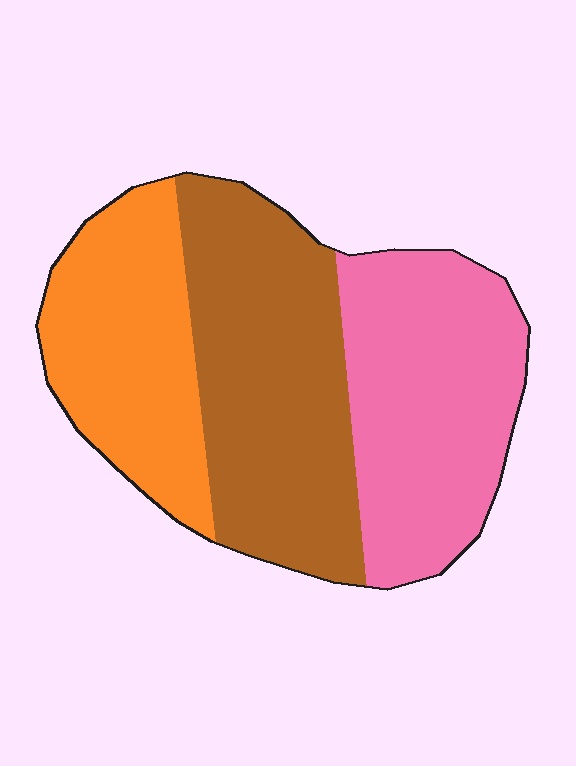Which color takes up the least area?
Orange, at roughly 25%.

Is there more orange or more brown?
Brown.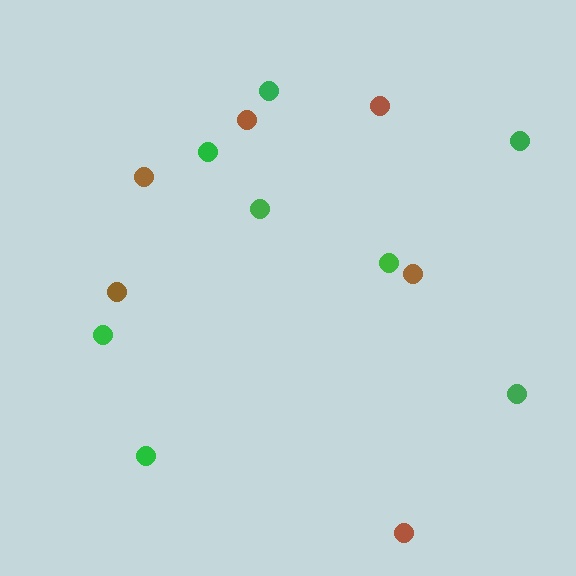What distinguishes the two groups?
There are 2 groups: one group of brown circles (6) and one group of green circles (8).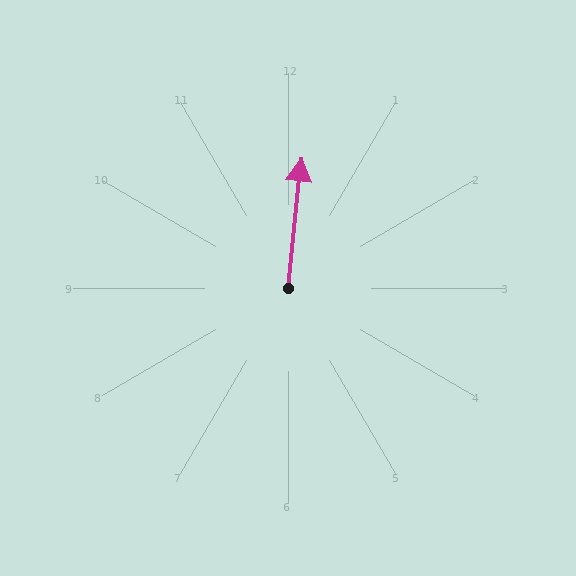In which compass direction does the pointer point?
North.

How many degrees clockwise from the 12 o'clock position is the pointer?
Approximately 6 degrees.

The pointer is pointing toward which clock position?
Roughly 12 o'clock.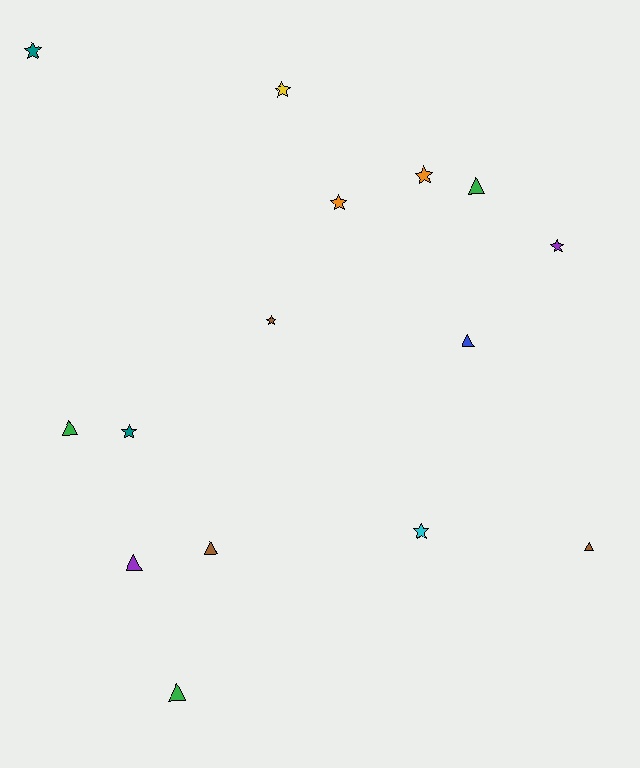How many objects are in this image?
There are 15 objects.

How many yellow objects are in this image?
There is 1 yellow object.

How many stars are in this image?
There are 8 stars.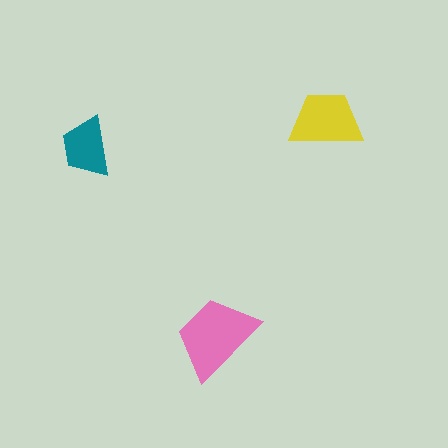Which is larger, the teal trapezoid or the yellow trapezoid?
The yellow one.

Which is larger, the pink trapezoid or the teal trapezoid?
The pink one.